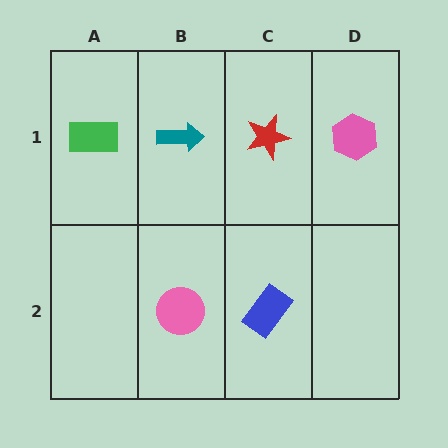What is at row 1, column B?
A teal arrow.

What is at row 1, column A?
A green rectangle.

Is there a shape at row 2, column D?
No, that cell is empty.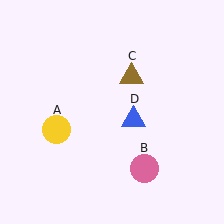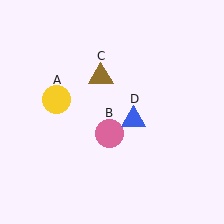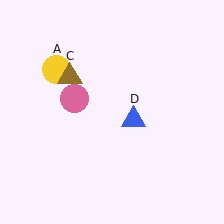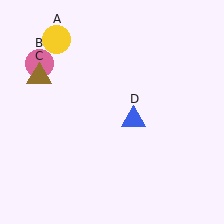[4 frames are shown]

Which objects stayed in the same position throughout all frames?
Blue triangle (object D) remained stationary.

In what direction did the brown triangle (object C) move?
The brown triangle (object C) moved left.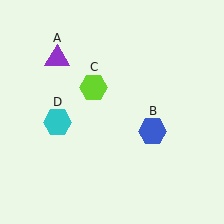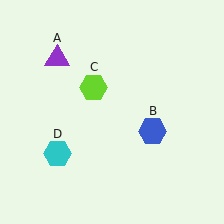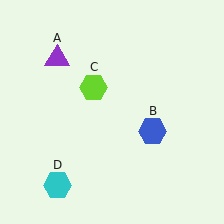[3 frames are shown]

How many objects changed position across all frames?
1 object changed position: cyan hexagon (object D).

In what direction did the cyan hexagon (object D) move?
The cyan hexagon (object D) moved down.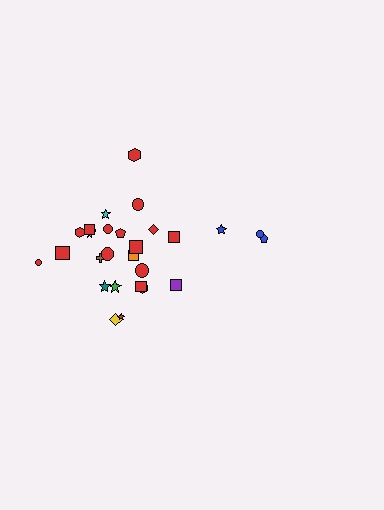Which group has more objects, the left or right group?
The left group.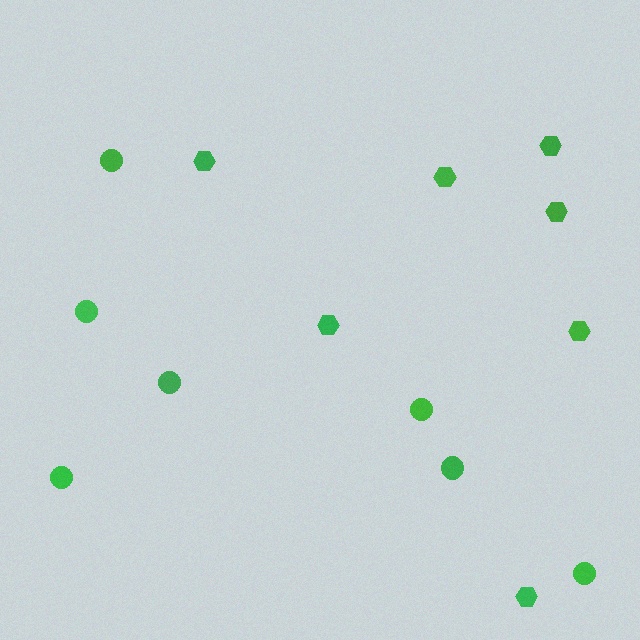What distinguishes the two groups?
There are 2 groups: one group of circles (7) and one group of hexagons (7).